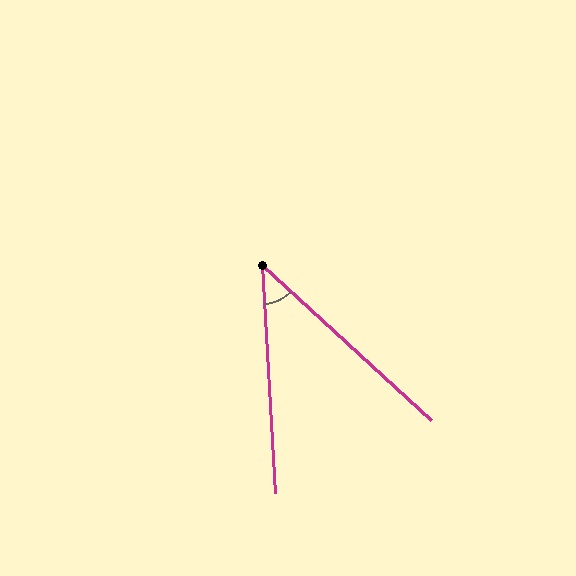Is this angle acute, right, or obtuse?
It is acute.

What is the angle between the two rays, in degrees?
Approximately 44 degrees.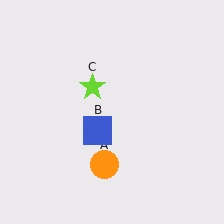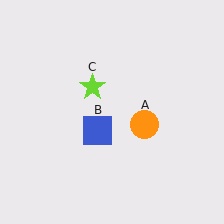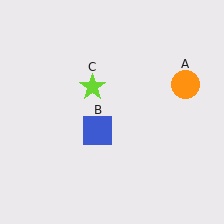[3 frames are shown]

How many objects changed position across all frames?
1 object changed position: orange circle (object A).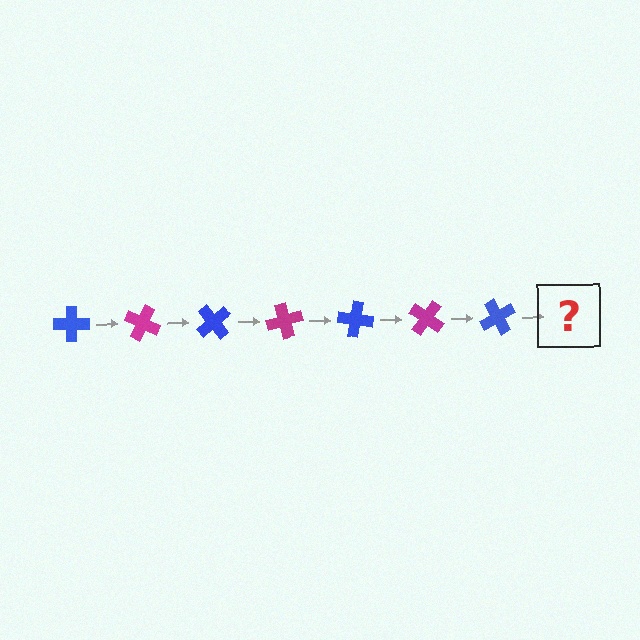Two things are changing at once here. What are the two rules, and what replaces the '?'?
The two rules are that it rotates 25 degrees each step and the color cycles through blue and magenta. The '?' should be a magenta cross, rotated 175 degrees from the start.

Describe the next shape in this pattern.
It should be a magenta cross, rotated 175 degrees from the start.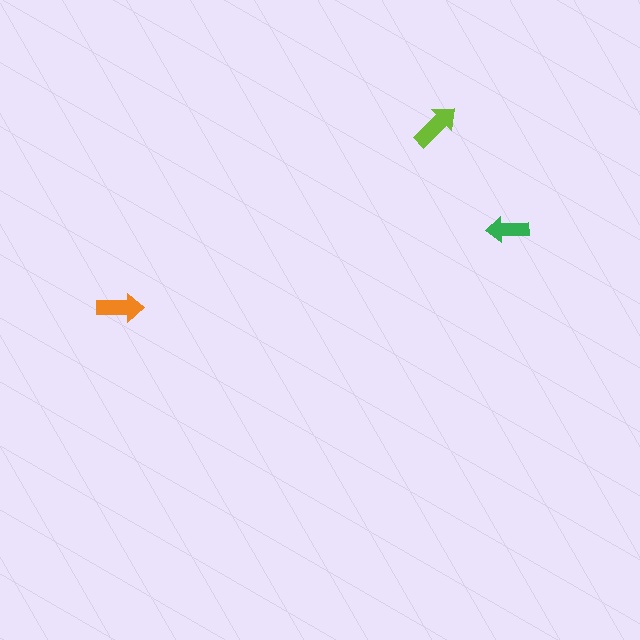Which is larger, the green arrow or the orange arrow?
The orange one.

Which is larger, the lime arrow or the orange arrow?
The lime one.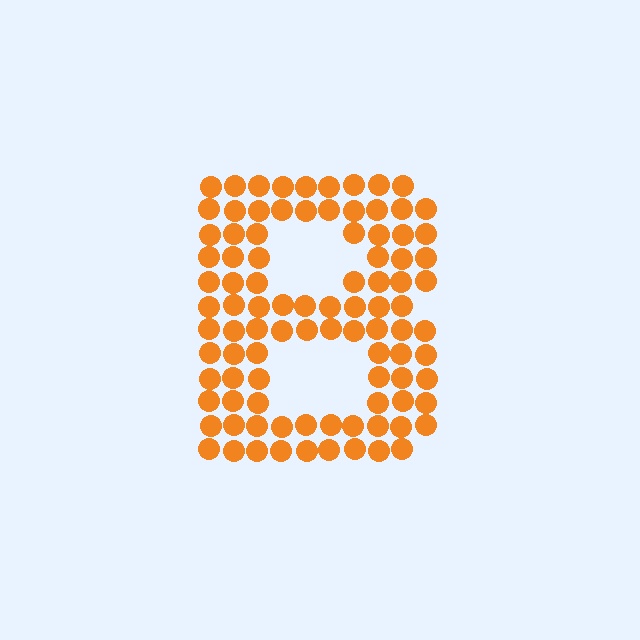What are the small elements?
The small elements are circles.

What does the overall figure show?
The overall figure shows the letter B.